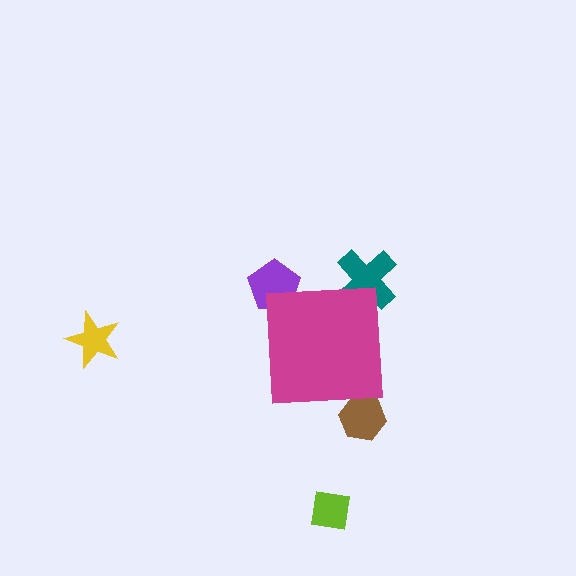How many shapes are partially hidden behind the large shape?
3 shapes are partially hidden.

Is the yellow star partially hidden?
No, the yellow star is fully visible.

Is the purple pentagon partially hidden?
Yes, the purple pentagon is partially hidden behind the magenta square.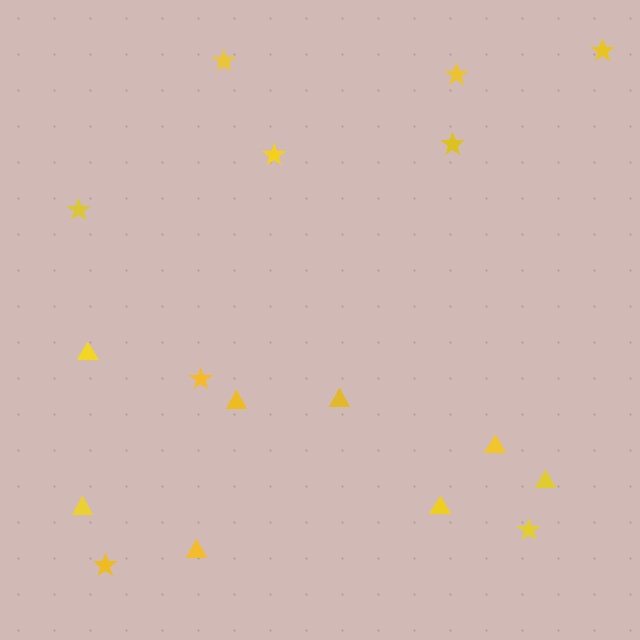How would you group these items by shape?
There are 2 groups: one group of triangles (8) and one group of stars (9).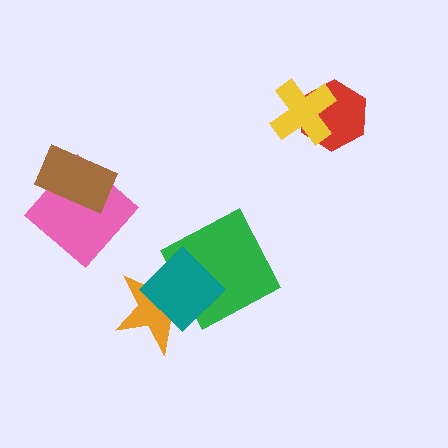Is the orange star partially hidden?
Yes, it is partially covered by another shape.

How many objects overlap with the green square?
2 objects overlap with the green square.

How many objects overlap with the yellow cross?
1 object overlaps with the yellow cross.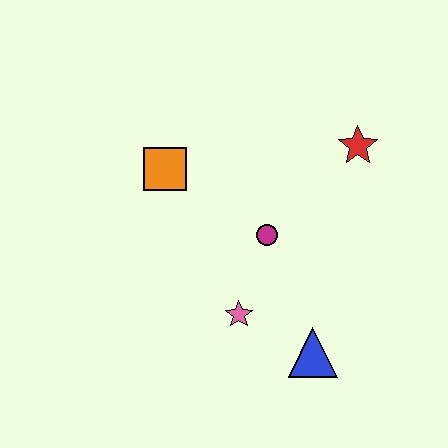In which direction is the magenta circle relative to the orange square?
The magenta circle is to the right of the orange square.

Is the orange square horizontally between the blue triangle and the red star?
No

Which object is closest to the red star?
The magenta circle is closest to the red star.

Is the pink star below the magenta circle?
Yes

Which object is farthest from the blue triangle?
The orange square is farthest from the blue triangle.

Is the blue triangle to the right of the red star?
No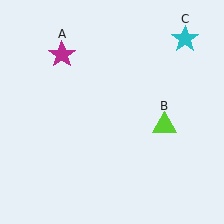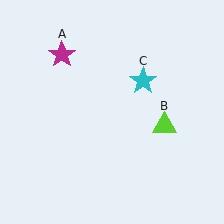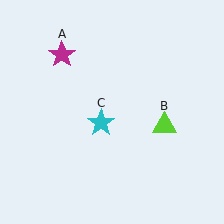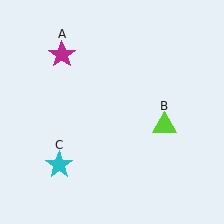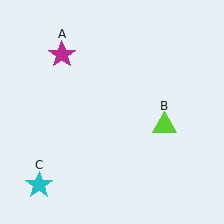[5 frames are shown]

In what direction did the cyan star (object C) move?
The cyan star (object C) moved down and to the left.